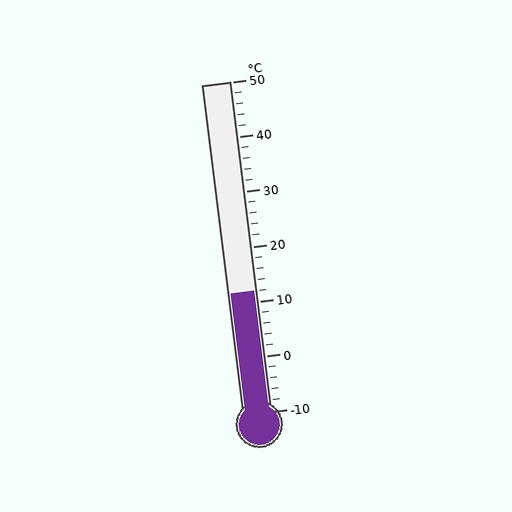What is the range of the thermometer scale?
The thermometer scale ranges from -10°C to 50°C.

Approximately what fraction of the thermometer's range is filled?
The thermometer is filled to approximately 35% of its range.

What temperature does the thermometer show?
The thermometer shows approximately 12°C.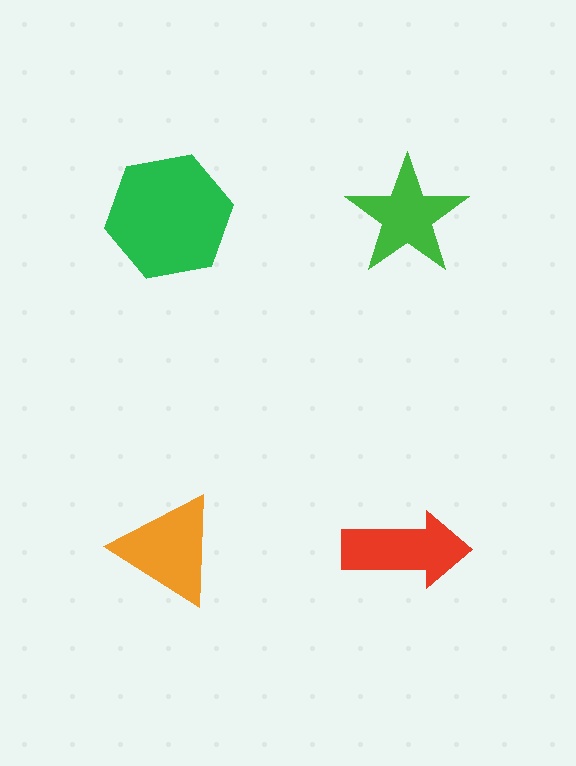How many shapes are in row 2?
2 shapes.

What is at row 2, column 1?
An orange triangle.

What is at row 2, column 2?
A red arrow.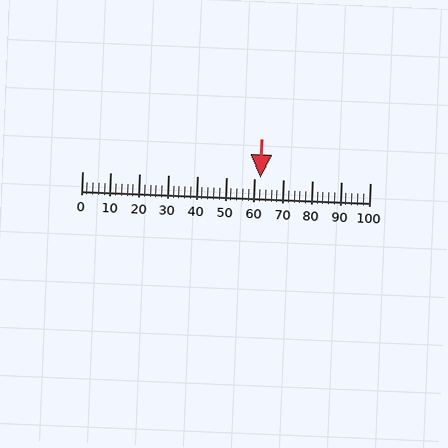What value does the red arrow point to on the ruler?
The red arrow points to approximately 62.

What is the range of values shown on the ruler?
The ruler shows values from 0 to 100.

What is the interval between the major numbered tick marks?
The major tick marks are spaced 10 units apart.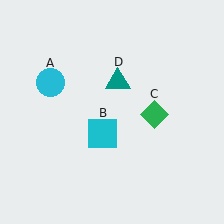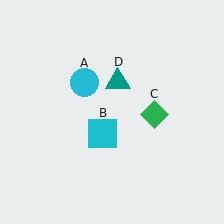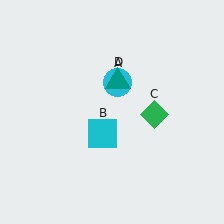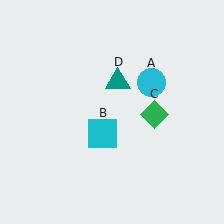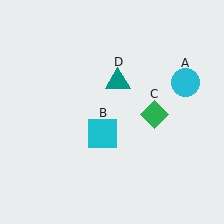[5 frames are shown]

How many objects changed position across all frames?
1 object changed position: cyan circle (object A).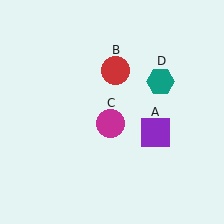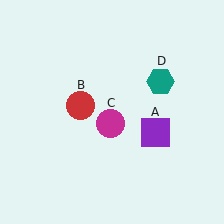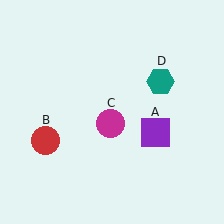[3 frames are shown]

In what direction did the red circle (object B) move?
The red circle (object B) moved down and to the left.